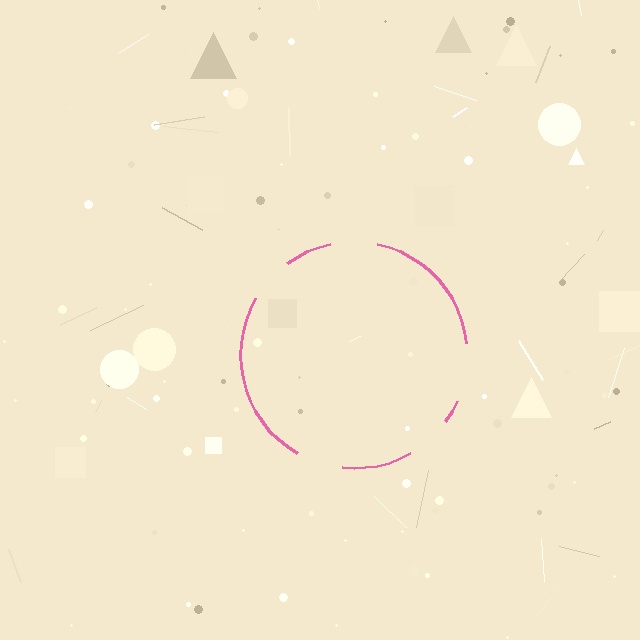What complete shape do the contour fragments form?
The contour fragments form a circle.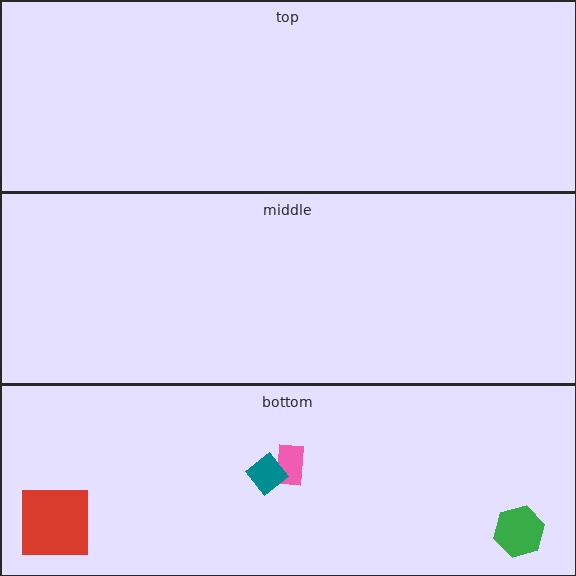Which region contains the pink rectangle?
The bottom region.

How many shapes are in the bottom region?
4.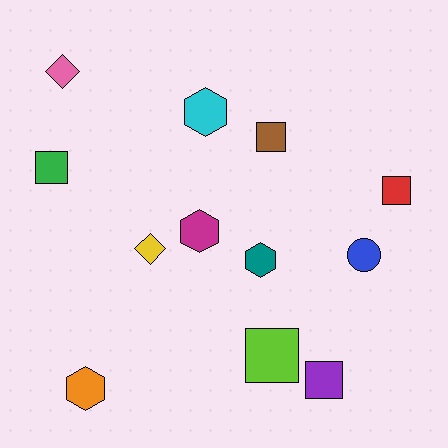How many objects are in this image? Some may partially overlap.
There are 12 objects.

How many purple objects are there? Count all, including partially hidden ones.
There is 1 purple object.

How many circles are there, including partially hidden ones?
There is 1 circle.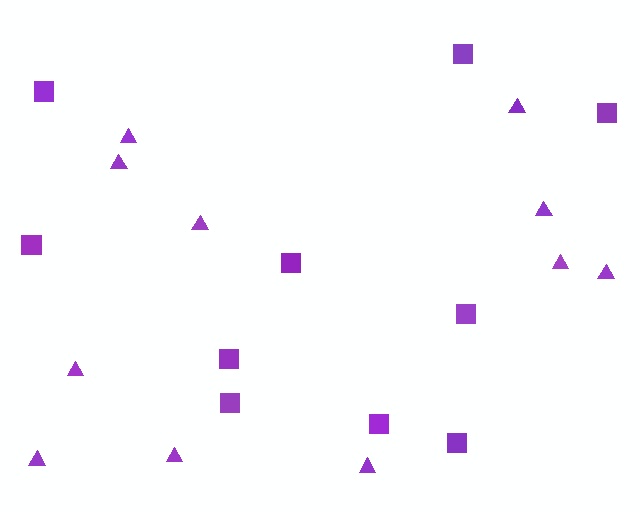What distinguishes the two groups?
There are 2 groups: one group of triangles (11) and one group of squares (10).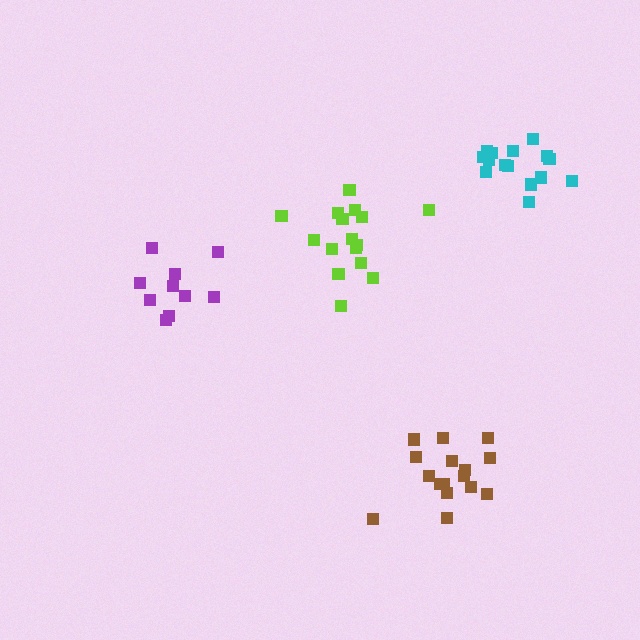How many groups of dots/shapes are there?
There are 4 groups.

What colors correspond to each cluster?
The clusters are colored: lime, purple, cyan, brown.